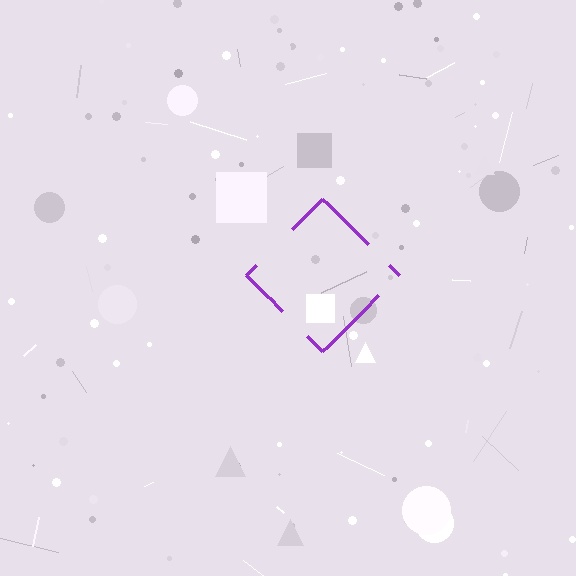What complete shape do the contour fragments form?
The contour fragments form a diamond.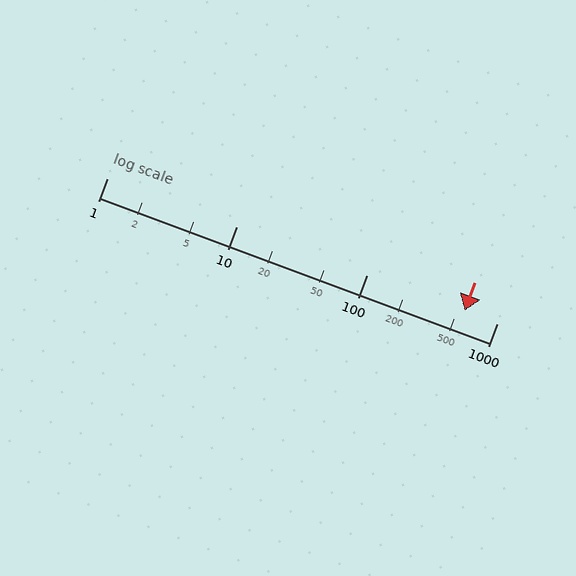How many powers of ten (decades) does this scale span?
The scale spans 3 decades, from 1 to 1000.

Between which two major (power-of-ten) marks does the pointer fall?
The pointer is between 100 and 1000.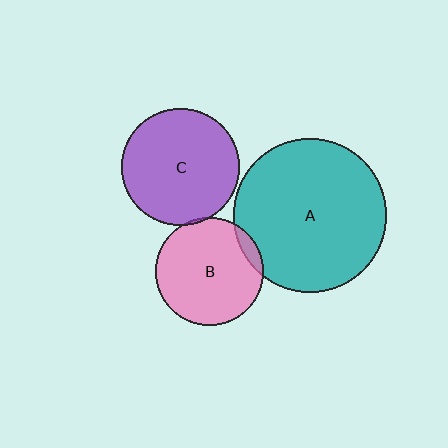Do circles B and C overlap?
Yes.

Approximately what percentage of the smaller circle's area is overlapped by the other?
Approximately 5%.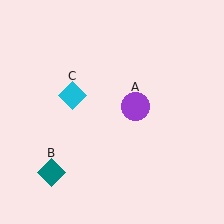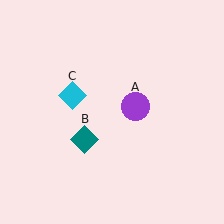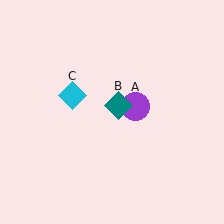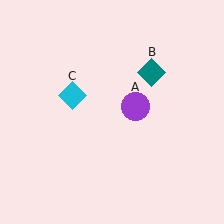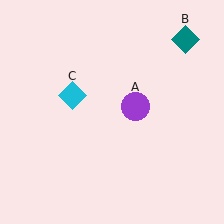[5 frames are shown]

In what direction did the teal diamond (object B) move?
The teal diamond (object B) moved up and to the right.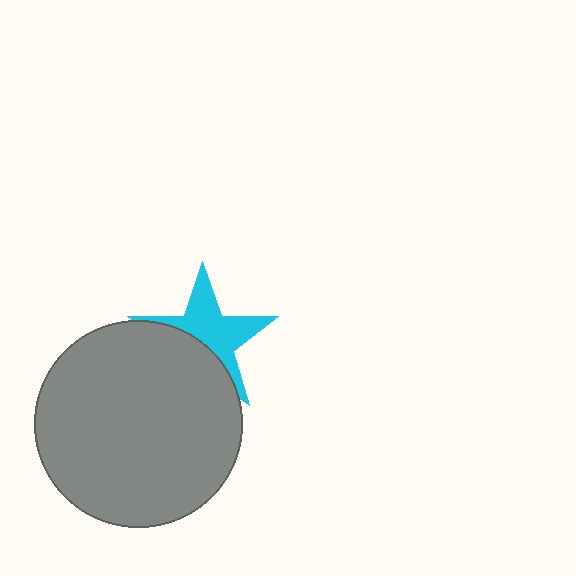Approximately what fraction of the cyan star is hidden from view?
Roughly 44% of the cyan star is hidden behind the gray circle.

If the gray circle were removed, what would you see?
You would see the complete cyan star.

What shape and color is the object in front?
The object in front is a gray circle.